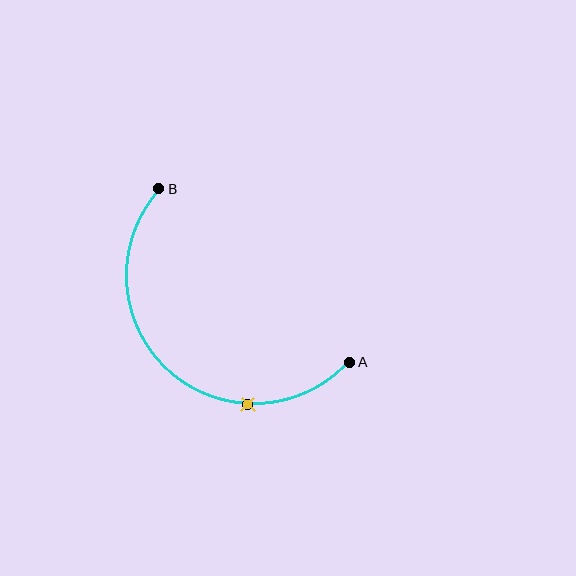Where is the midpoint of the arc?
The arc midpoint is the point on the curve farthest from the straight line joining A and B. It sits below and to the left of that line.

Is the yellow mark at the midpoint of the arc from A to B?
No. The yellow mark lies on the arc but is closer to endpoint A. The arc midpoint would be at the point on the curve equidistant along the arc from both A and B.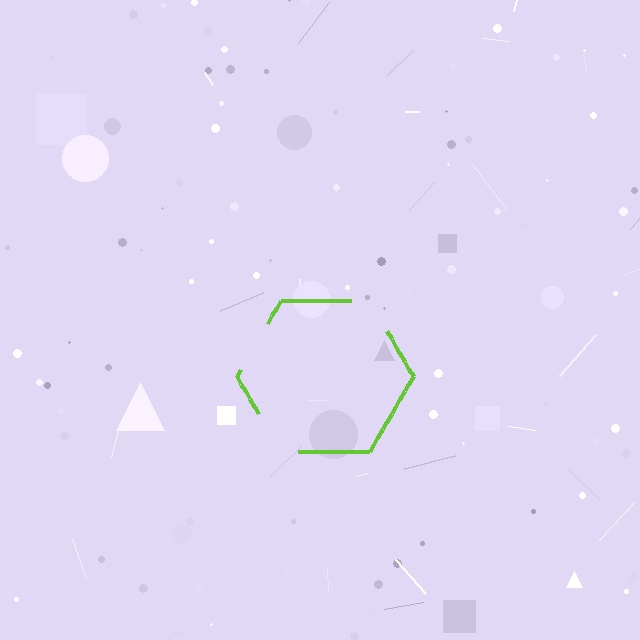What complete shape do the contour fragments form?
The contour fragments form a hexagon.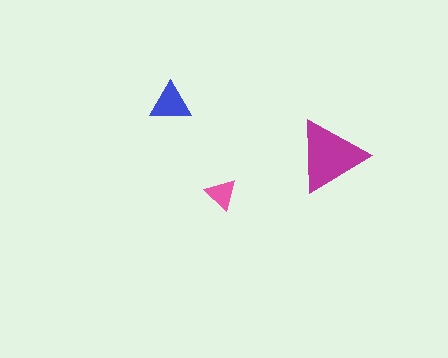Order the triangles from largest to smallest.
the magenta one, the blue one, the pink one.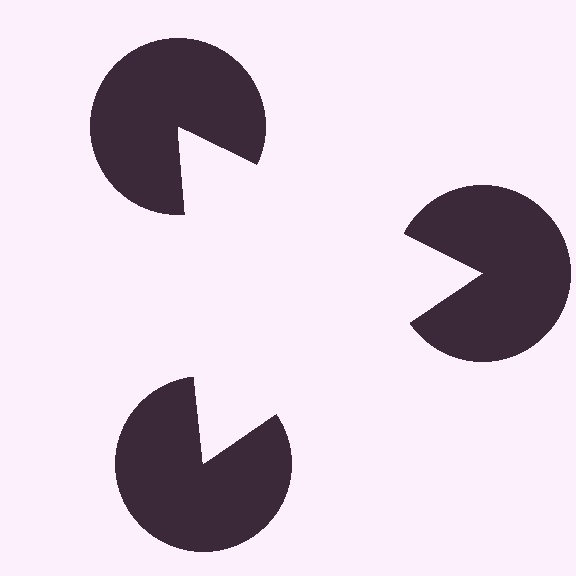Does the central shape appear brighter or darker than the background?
It typically appears slightly brighter than the background, even though no actual brightness change is drawn.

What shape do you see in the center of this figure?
An illusory triangle — its edges are inferred from the aligned wedge cuts in the pac-man discs, not physically drawn.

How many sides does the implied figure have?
3 sides.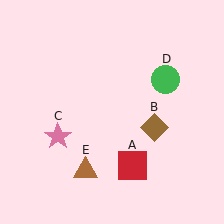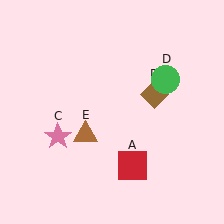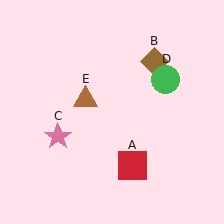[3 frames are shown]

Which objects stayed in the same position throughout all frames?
Red square (object A) and pink star (object C) and green circle (object D) remained stationary.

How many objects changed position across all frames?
2 objects changed position: brown diamond (object B), brown triangle (object E).